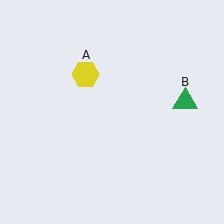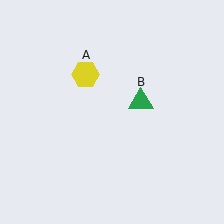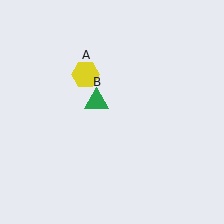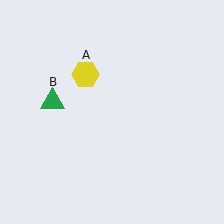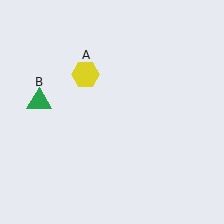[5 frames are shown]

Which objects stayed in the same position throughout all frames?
Yellow hexagon (object A) remained stationary.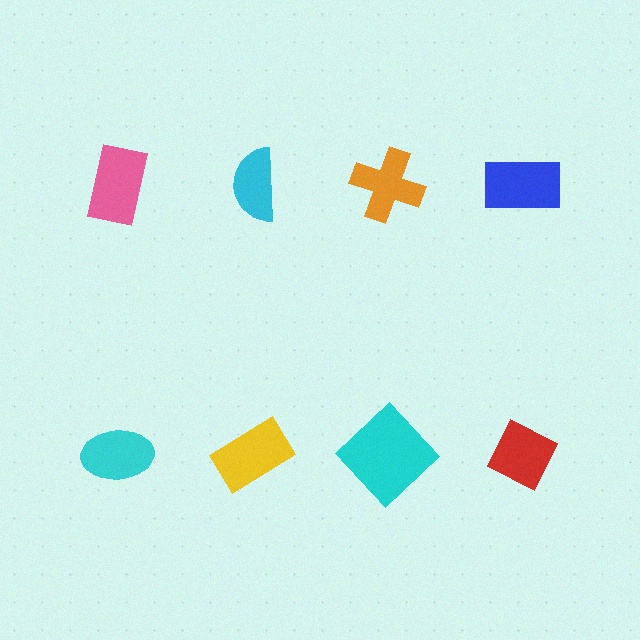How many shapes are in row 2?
4 shapes.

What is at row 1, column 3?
An orange cross.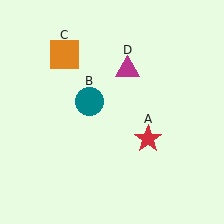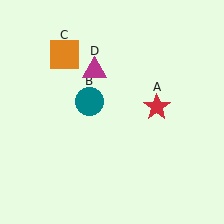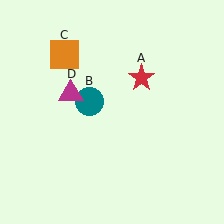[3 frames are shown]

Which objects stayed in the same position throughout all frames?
Teal circle (object B) and orange square (object C) remained stationary.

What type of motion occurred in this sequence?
The red star (object A), magenta triangle (object D) rotated counterclockwise around the center of the scene.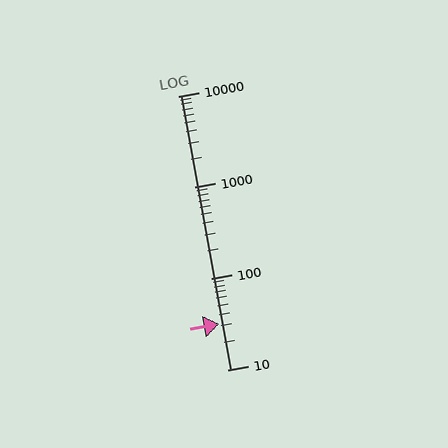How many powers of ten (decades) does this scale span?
The scale spans 3 decades, from 10 to 10000.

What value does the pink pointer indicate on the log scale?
The pointer indicates approximately 32.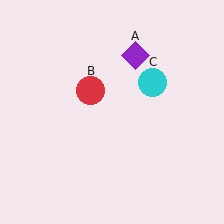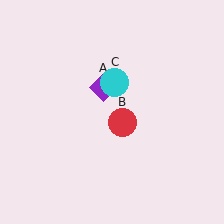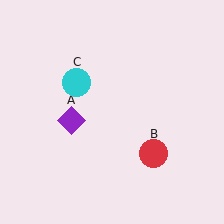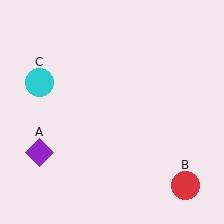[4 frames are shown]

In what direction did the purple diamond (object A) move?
The purple diamond (object A) moved down and to the left.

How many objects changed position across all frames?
3 objects changed position: purple diamond (object A), red circle (object B), cyan circle (object C).